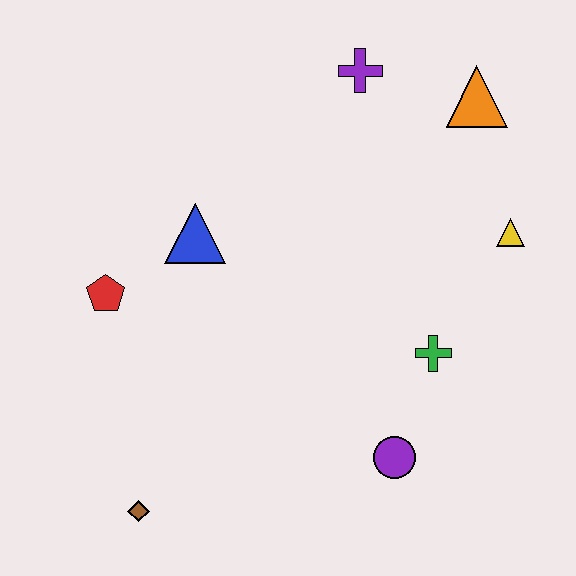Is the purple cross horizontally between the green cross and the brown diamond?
Yes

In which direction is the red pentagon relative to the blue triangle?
The red pentagon is to the left of the blue triangle.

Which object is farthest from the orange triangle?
The brown diamond is farthest from the orange triangle.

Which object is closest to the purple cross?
The orange triangle is closest to the purple cross.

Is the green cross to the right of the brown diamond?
Yes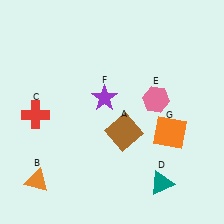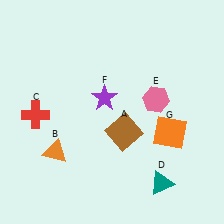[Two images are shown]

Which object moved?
The orange triangle (B) moved up.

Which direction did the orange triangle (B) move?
The orange triangle (B) moved up.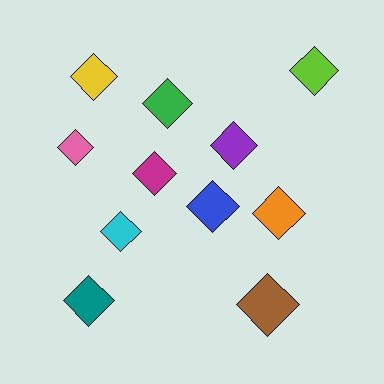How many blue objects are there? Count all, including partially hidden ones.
There is 1 blue object.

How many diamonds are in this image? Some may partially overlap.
There are 11 diamonds.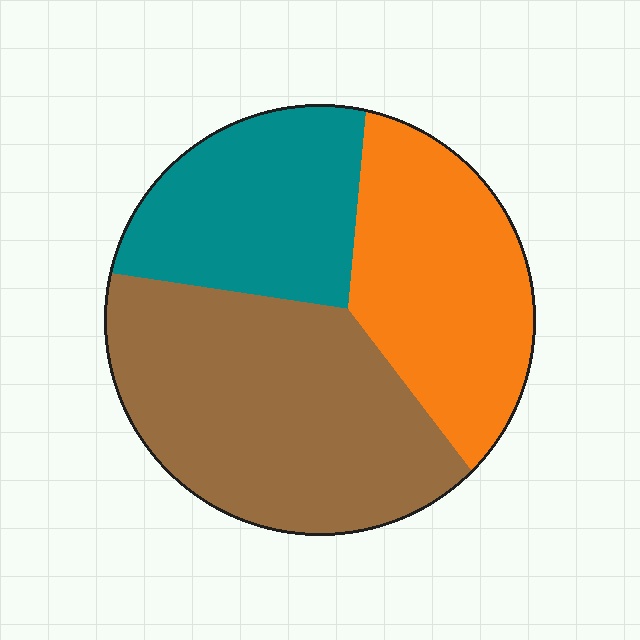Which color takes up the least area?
Teal, at roughly 25%.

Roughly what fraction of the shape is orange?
Orange covers around 30% of the shape.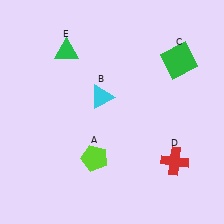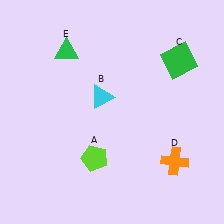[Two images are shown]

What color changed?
The cross (D) changed from red in Image 1 to orange in Image 2.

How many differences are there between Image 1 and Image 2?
There is 1 difference between the two images.